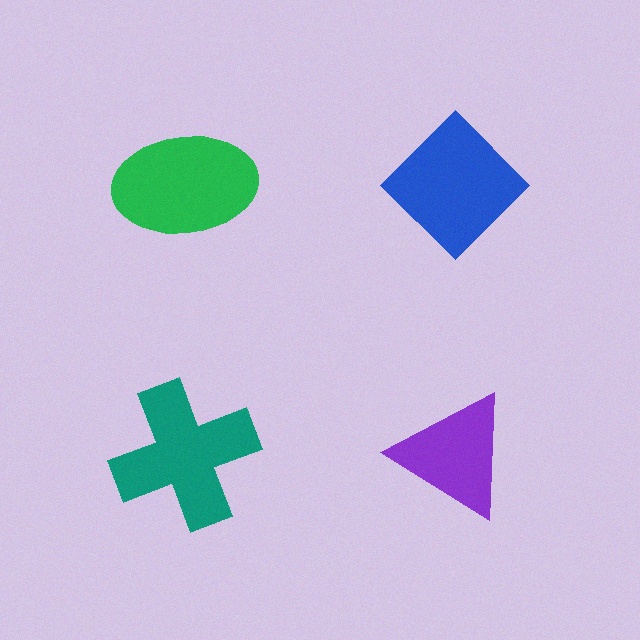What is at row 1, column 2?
A blue diamond.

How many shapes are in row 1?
2 shapes.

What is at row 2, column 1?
A teal cross.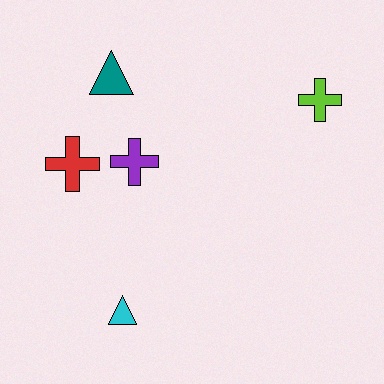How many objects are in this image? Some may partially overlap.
There are 5 objects.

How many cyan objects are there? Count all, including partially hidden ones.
There is 1 cyan object.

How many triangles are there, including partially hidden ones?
There are 2 triangles.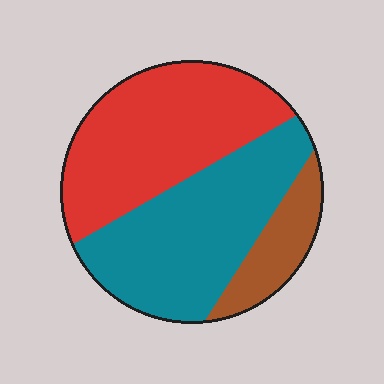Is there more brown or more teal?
Teal.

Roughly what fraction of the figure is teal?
Teal takes up about two fifths (2/5) of the figure.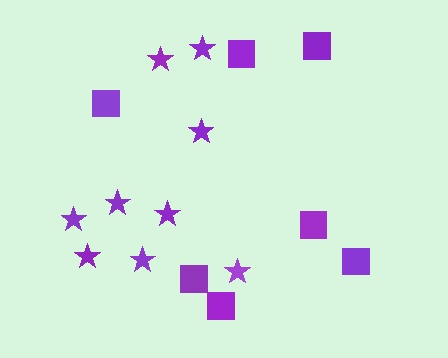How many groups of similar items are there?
There are 2 groups: one group of stars (9) and one group of squares (7).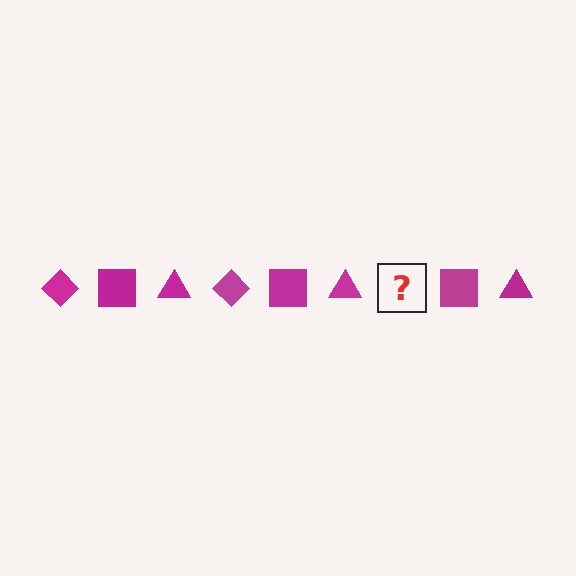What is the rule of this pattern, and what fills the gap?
The rule is that the pattern cycles through diamond, square, triangle shapes in magenta. The gap should be filled with a magenta diamond.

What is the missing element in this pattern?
The missing element is a magenta diamond.